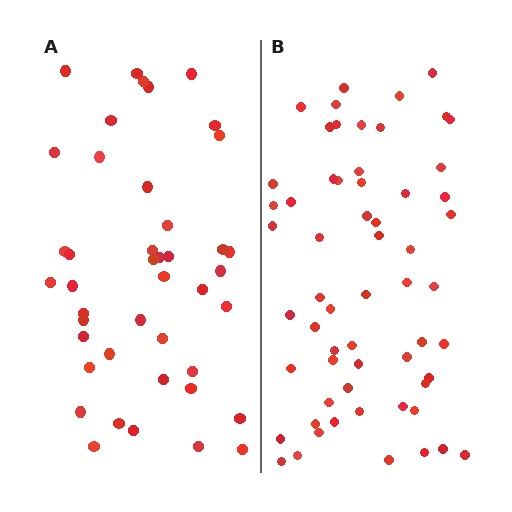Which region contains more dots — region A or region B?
Region B (the right region) has more dots.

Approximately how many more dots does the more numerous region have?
Region B has approximately 15 more dots than region A.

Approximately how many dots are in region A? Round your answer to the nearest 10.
About 40 dots. (The exact count is 43, which rounds to 40.)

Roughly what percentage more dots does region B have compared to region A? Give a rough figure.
About 40% more.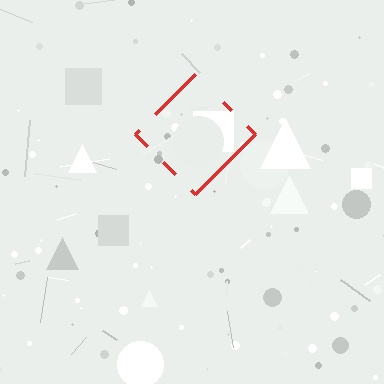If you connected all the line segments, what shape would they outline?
They would outline a diamond.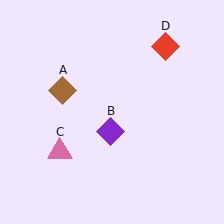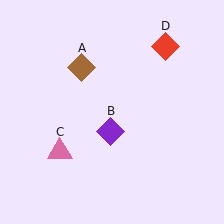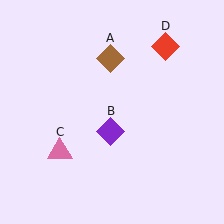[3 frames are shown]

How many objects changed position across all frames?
1 object changed position: brown diamond (object A).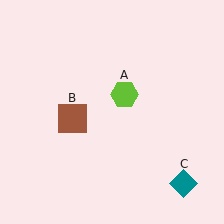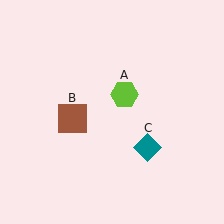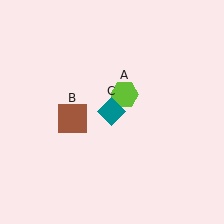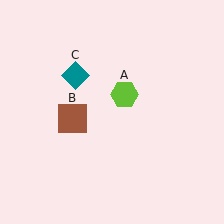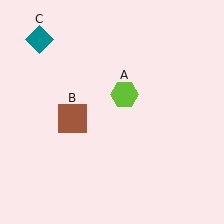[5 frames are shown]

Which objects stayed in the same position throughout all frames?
Lime hexagon (object A) and brown square (object B) remained stationary.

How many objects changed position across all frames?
1 object changed position: teal diamond (object C).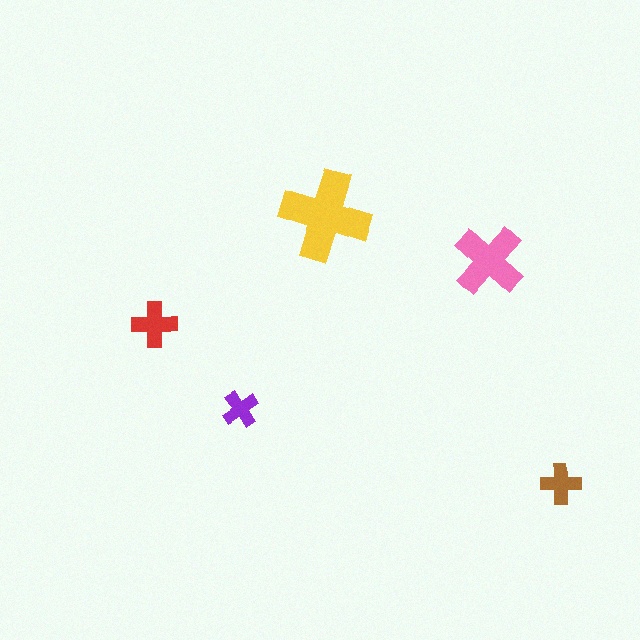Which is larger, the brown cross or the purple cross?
The brown one.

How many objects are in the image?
There are 5 objects in the image.